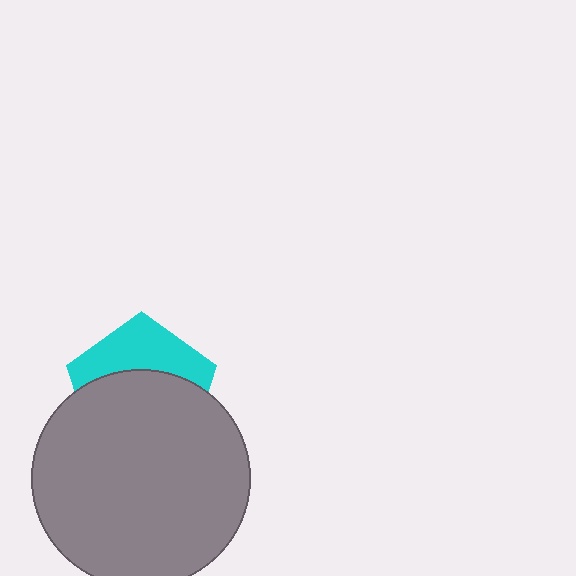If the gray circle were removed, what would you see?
You would see the complete cyan pentagon.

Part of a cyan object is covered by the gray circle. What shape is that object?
It is a pentagon.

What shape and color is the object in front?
The object in front is a gray circle.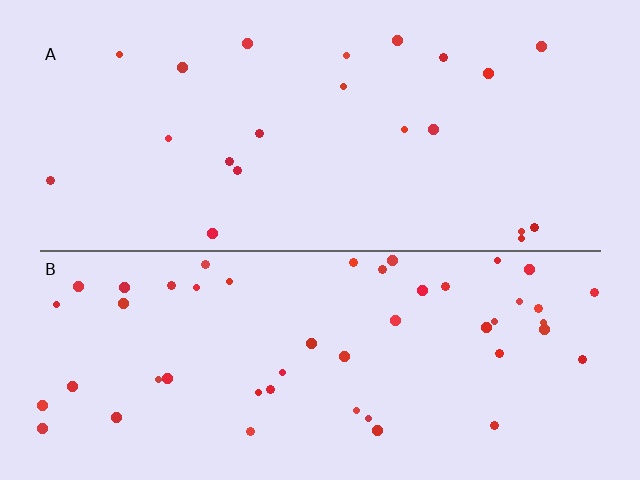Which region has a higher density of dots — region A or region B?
B (the bottom).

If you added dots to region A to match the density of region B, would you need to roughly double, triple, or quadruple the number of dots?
Approximately double.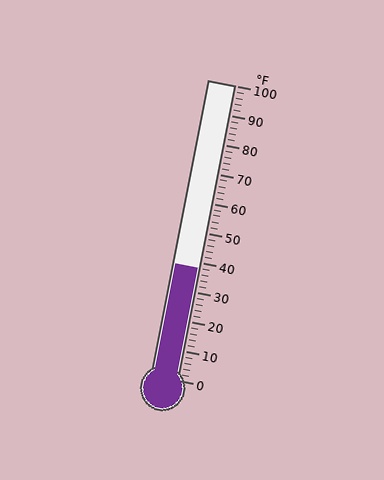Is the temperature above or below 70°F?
The temperature is below 70°F.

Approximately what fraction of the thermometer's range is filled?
The thermometer is filled to approximately 40% of its range.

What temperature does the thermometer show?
The thermometer shows approximately 38°F.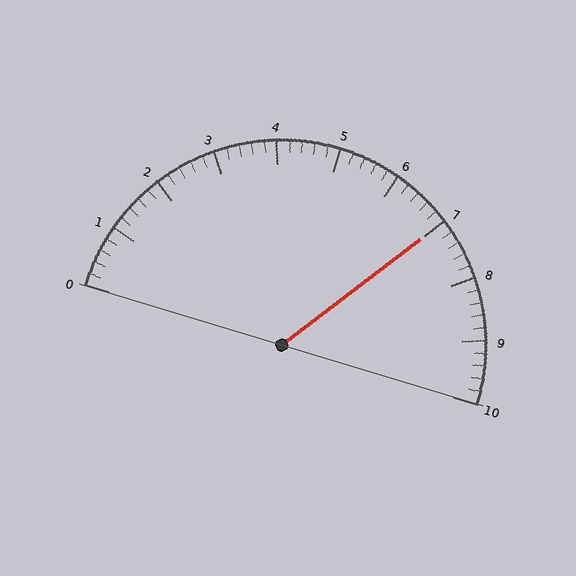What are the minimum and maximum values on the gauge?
The gauge ranges from 0 to 10.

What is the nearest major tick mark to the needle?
The nearest major tick mark is 7.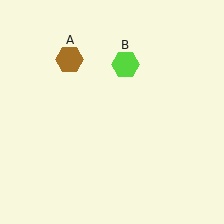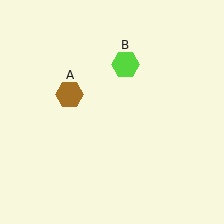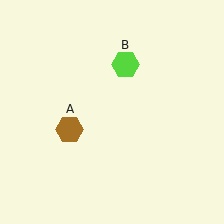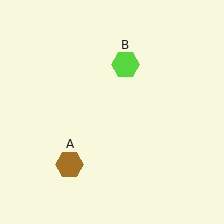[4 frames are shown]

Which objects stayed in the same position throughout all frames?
Lime hexagon (object B) remained stationary.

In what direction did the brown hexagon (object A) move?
The brown hexagon (object A) moved down.